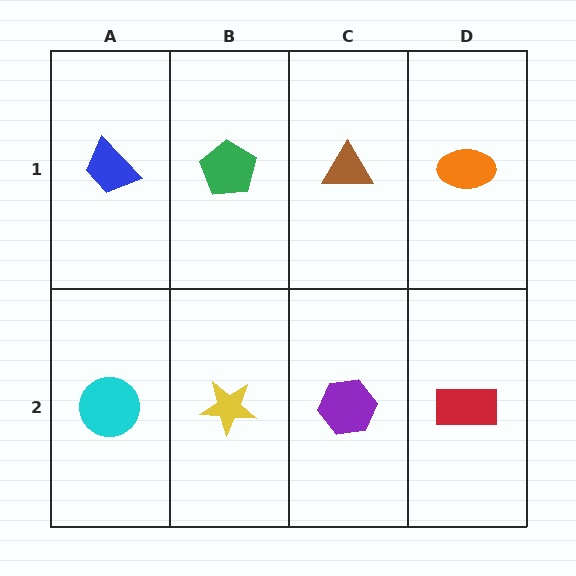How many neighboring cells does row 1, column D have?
2.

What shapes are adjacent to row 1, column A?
A cyan circle (row 2, column A), a green pentagon (row 1, column B).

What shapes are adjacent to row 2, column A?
A blue trapezoid (row 1, column A), a yellow star (row 2, column B).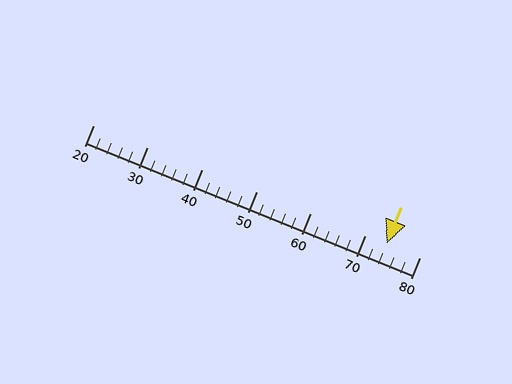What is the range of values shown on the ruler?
The ruler shows values from 20 to 80.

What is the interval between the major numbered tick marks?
The major tick marks are spaced 10 units apart.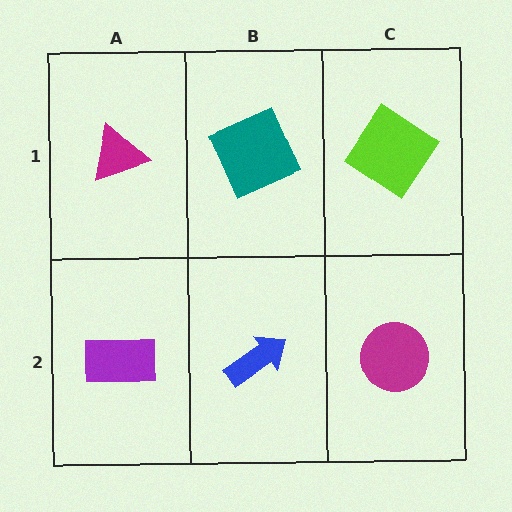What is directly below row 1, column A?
A purple rectangle.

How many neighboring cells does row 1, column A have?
2.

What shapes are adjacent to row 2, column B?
A teal square (row 1, column B), a purple rectangle (row 2, column A), a magenta circle (row 2, column C).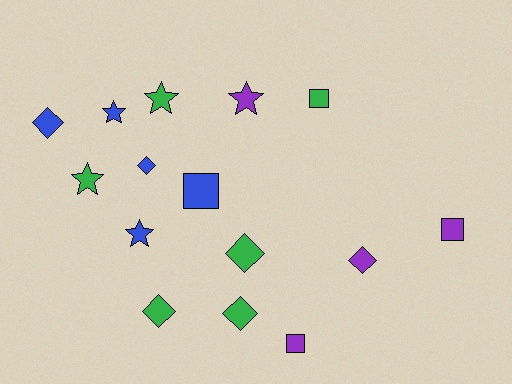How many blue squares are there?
There is 1 blue square.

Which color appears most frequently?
Green, with 6 objects.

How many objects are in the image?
There are 15 objects.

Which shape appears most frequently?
Diamond, with 6 objects.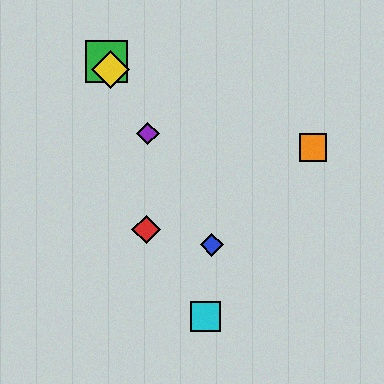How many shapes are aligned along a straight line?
4 shapes (the blue diamond, the green square, the yellow diamond, the purple diamond) are aligned along a straight line.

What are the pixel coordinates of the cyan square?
The cyan square is at (206, 317).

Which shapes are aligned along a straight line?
The blue diamond, the green square, the yellow diamond, the purple diamond are aligned along a straight line.